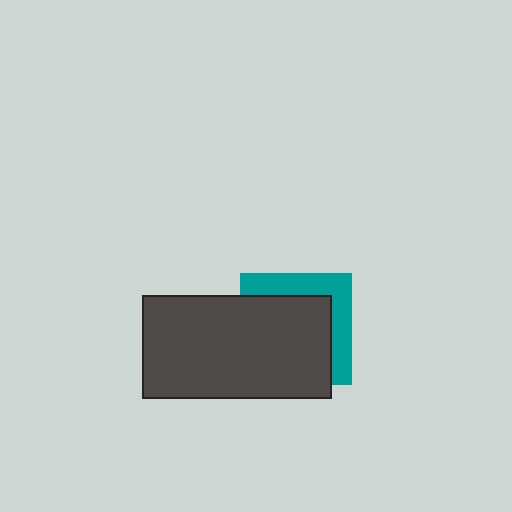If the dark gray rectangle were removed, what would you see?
You would see the complete teal square.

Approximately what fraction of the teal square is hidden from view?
Roughly 66% of the teal square is hidden behind the dark gray rectangle.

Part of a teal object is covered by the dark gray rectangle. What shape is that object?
It is a square.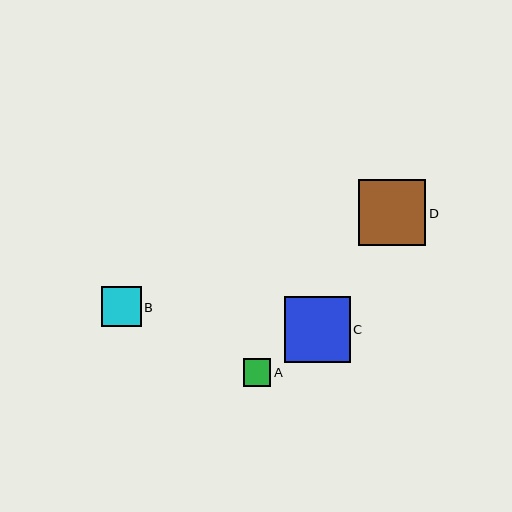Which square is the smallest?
Square A is the smallest with a size of approximately 27 pixels.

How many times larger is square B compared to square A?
Square B is approximately 1.5 times the size of square A.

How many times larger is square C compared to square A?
Square C is approximately 2.4 times the size of square A.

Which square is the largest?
Square D is the largest with a size of approximately 67 pixels.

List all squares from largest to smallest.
From largest to smallest: D, C, B, A.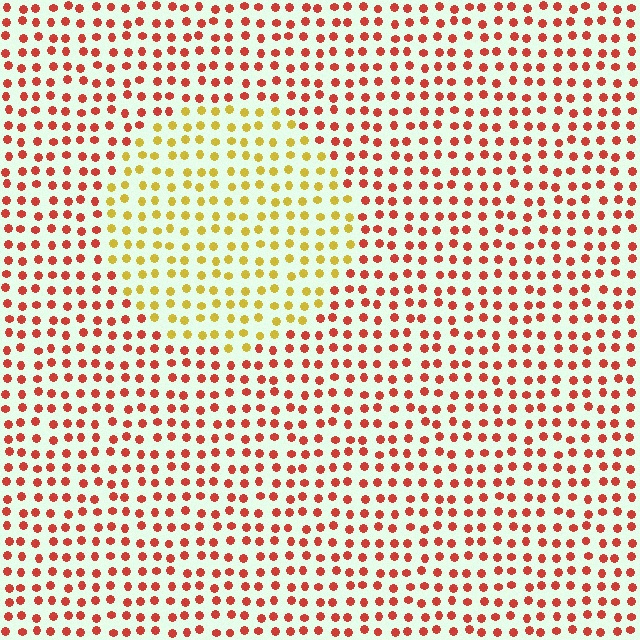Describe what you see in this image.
The image is filled with small red elements in a uniform arrangement. A circle-shaped region is visible where the elements are tinted to a slightly different hue, forming a subtle color boundary.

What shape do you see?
I see a circle.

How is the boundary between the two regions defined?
The boundary is defined purely by a slight shift in hue (about 49 degrees). Spacing, size, and orientation are identical on both sides.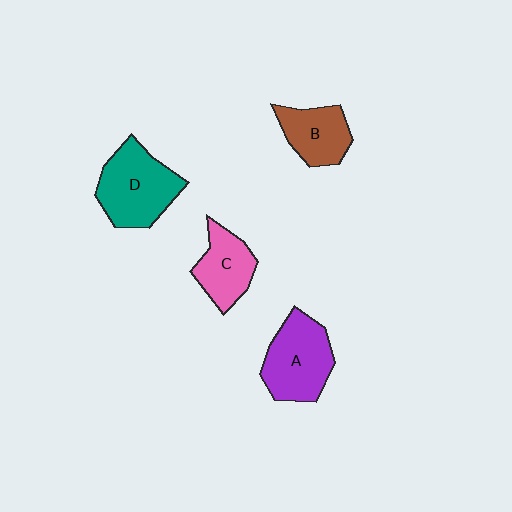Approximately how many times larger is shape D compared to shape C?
Approximately 1.5 times.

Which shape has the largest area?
Shape D (teal).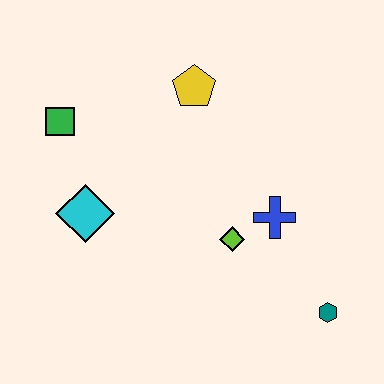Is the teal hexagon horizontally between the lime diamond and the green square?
No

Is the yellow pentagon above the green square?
Yes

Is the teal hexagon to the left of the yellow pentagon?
No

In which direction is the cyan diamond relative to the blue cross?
The cyan diamond is to the left of the blue cross.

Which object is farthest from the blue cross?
The green square is farthest from the blue cross.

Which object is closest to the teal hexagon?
The blue cross is closest to the teal hexagon.